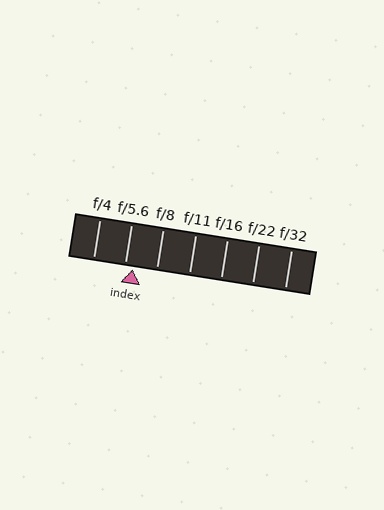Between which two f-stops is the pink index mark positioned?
The index mark is between f/5.6 and f/8.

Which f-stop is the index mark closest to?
The index mark is closest to f/5.6.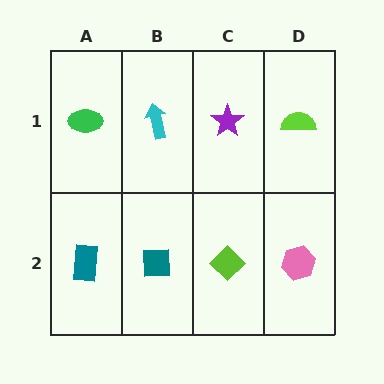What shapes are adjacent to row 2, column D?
A lime semicircle (row 1, column D), a lime diamond (row 2, column C).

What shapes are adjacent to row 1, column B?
A teal square (row 2, column B), a green ellipse (row 1, column A), a purple star (row 1, column C).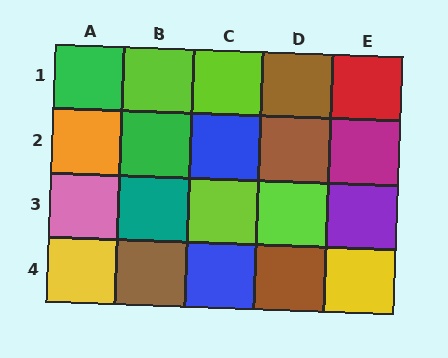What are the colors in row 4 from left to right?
Yellow, brown, blue, brown, yellow.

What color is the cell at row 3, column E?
Purple.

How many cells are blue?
2 cells are blue.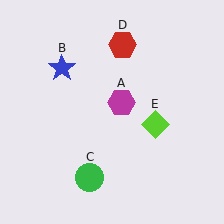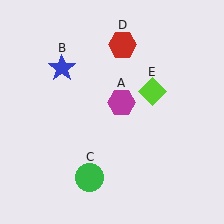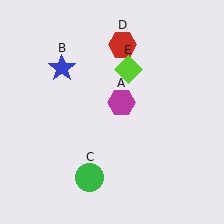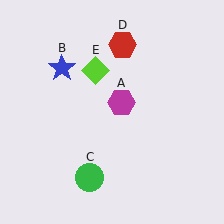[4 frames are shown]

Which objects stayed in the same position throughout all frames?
Magenta hexagon (object A) and blue star (object B) and green circle (object C) and red hexagon (object D) remained stationary.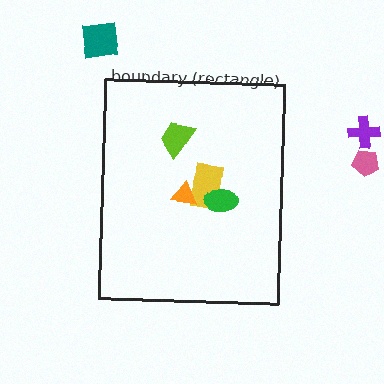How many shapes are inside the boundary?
4 inside, 3 outside.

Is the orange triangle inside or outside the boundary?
Inside.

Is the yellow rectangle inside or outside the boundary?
Inside.